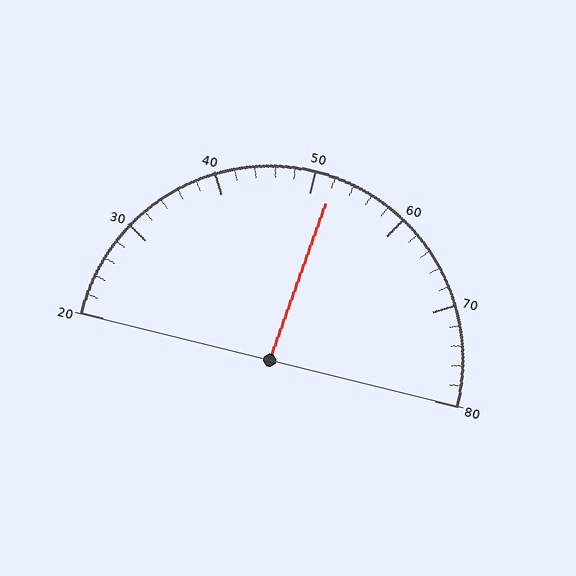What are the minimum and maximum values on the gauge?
The gauge ranges from 20 to 80.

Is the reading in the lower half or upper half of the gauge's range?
The reading is in the upper half of the range (20 to 80).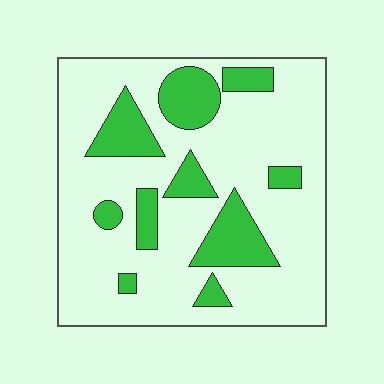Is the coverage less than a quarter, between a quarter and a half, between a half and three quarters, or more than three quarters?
Less than a quarter.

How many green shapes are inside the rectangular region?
10.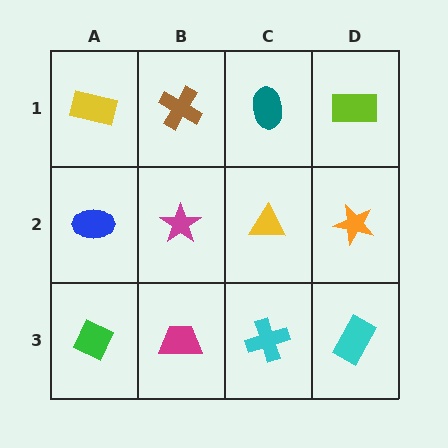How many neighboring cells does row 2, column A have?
3.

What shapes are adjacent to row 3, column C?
A yellow triangle (row 2, column C), a magenta trapezoid (row 3, column B), a cyan rectangle (row 3, column D).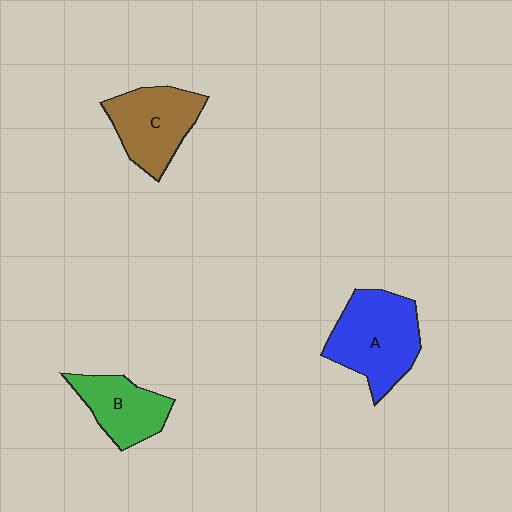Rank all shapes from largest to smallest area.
From largest to smallest: A (blue), C (brown), B (green).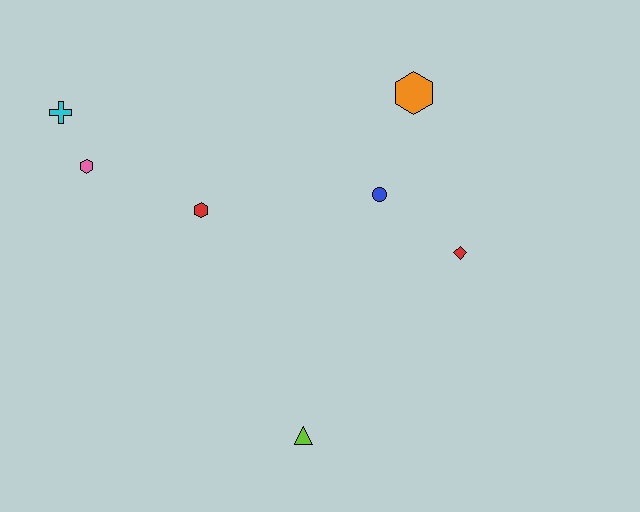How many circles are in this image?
There is 1 circle.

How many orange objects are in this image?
There is 1 orange object.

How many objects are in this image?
There are 7 objects.